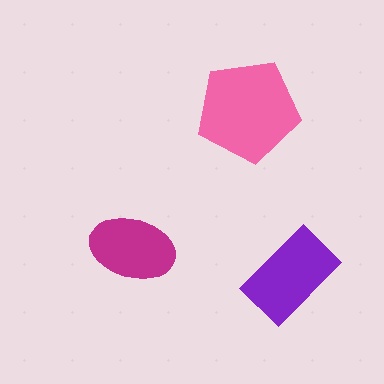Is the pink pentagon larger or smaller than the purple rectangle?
Larger.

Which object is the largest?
The pink pentagon.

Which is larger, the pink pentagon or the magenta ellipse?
The pink pentagon.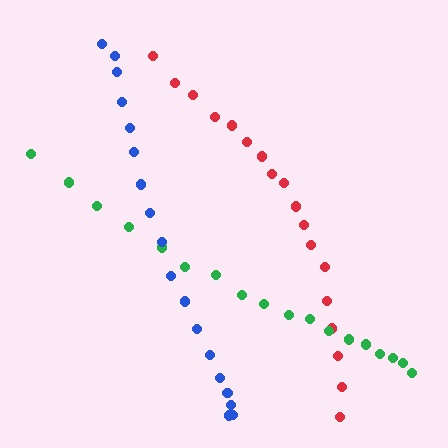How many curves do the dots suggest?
There are 3 distinct paths.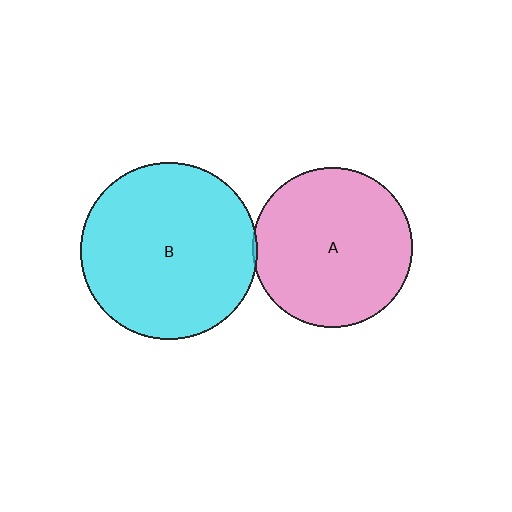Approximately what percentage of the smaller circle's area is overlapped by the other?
Approximately 5%.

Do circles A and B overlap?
Yes.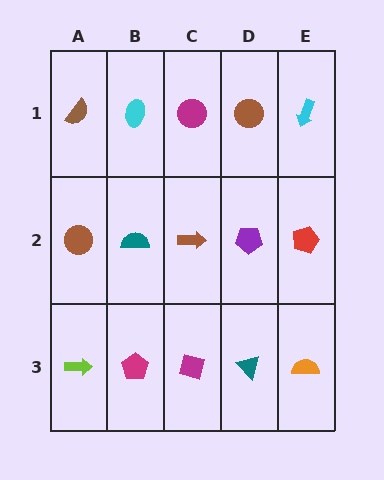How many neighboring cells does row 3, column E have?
2.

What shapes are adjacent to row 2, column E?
A cyan arrow (row 1, column E), an orange semicircle (row 3, column E), a purple pentagon (row 2, column D).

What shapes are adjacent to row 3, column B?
A teal semicircle (row 2, column B), a lime arrow (row 3, column A), a magenta diamond (row 3, column C).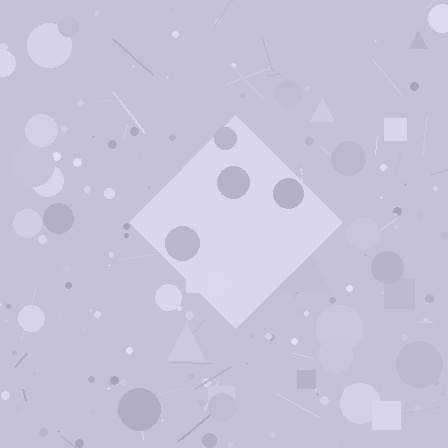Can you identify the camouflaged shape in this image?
The camouflaged shape is a diamond.